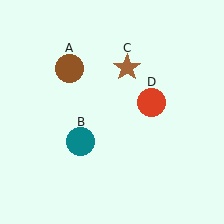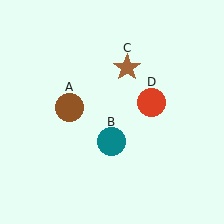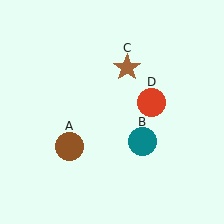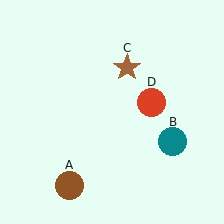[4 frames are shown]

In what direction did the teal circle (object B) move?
The teal circle (object B) moved right.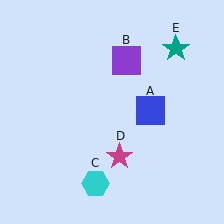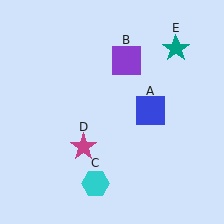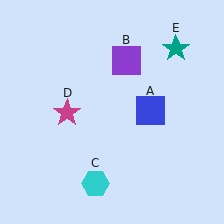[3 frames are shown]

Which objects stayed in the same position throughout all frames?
Blue square (object A) and purple square (object B) and cyan hexagon (object C) and teal star (object E) remained stationary.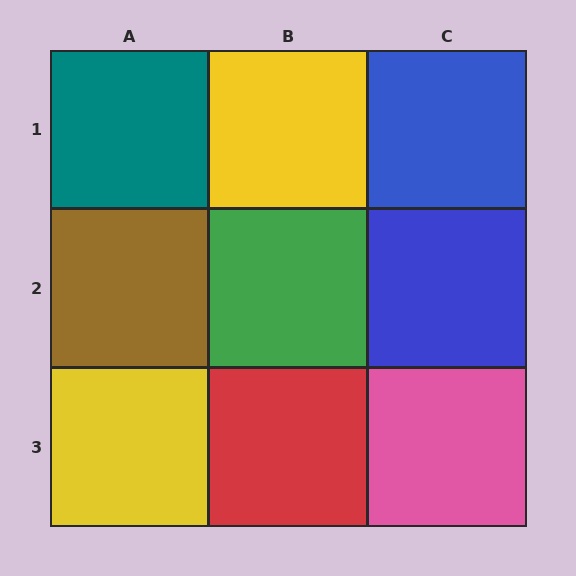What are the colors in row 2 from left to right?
Brown, green, blue.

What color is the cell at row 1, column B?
Yellow.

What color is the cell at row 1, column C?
Blue.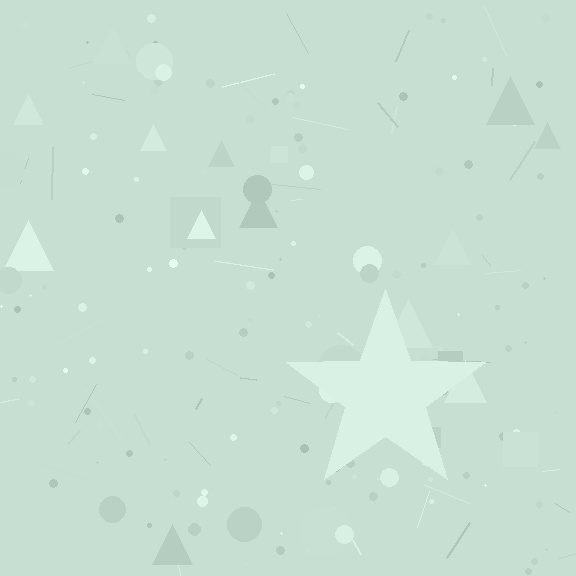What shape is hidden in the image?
A star is hidden in the image.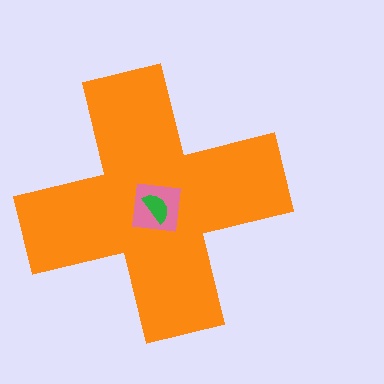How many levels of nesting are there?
3.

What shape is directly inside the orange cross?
The pink square.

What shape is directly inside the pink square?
The green semicircle.